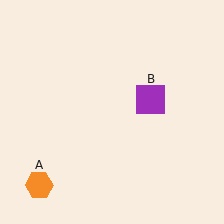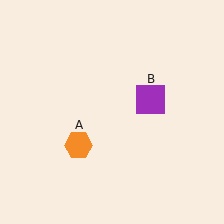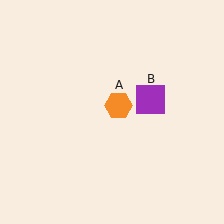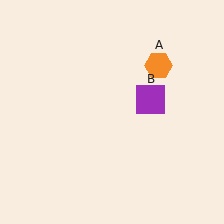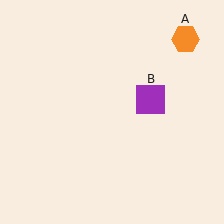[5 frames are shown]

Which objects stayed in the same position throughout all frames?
Purple square (object B) remained stationary.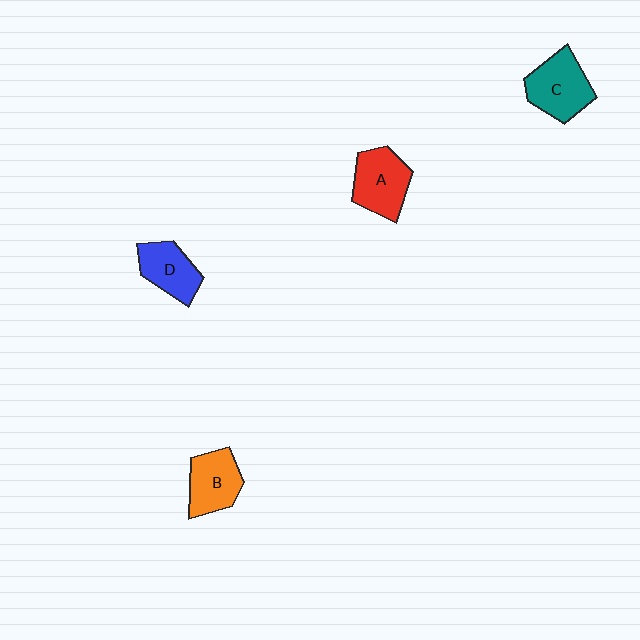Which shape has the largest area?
Shape C (teal).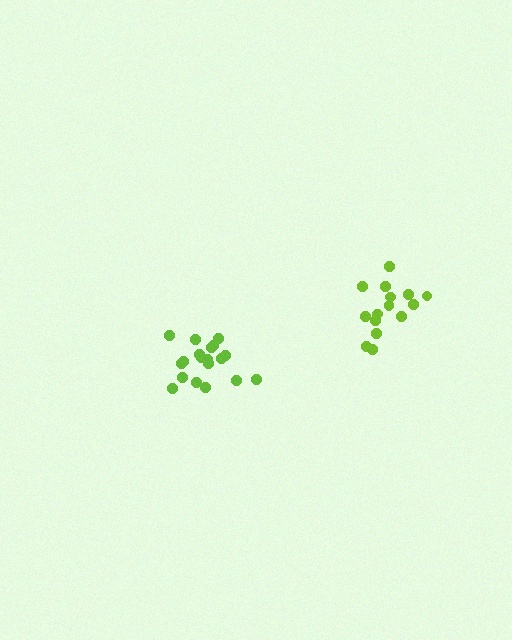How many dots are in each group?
Group 1: 15 dots, Group 2: 19 dots (34 total).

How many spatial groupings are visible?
There are 2 spatial groupings.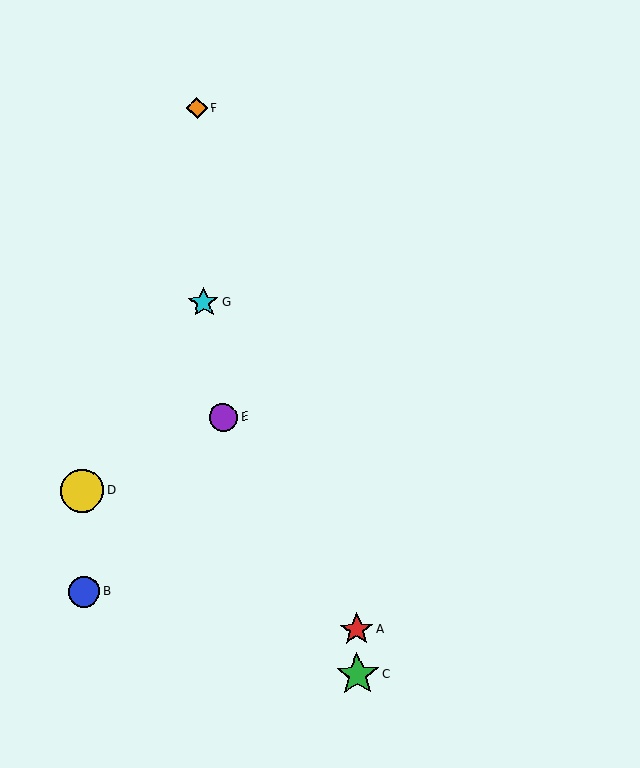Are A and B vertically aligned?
No, A is at x≈357 and B is at x≈84.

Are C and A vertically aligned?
Yes, both are at x≈357.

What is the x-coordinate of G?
Object G is at x≈204.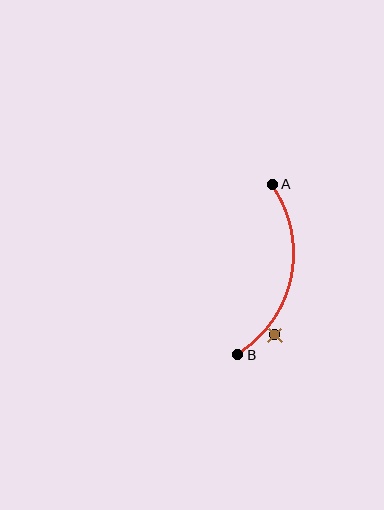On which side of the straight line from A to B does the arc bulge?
The arc bulges to the right of the straight line connecting A and B.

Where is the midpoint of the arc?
The arc midpoint is the point on the curve farthest from the straight line joining A and B. It sits to the right of that line.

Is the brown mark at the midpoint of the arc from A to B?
No — the brown mark does not lie on the arc at all. It sits slightly outside the curve.